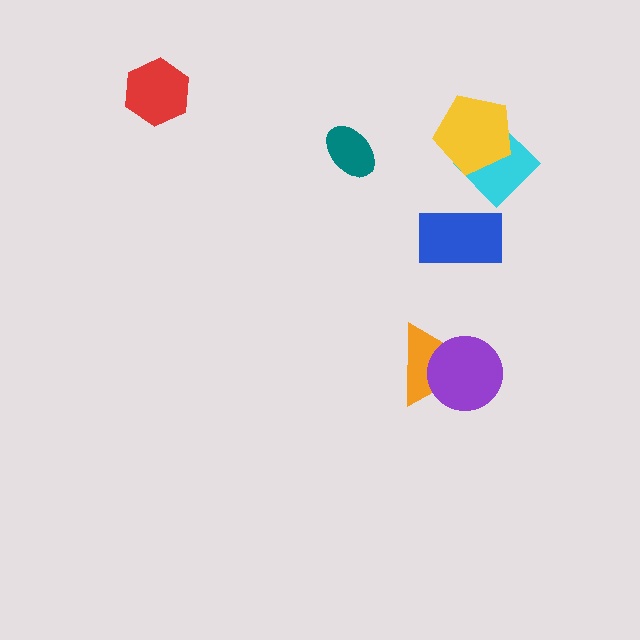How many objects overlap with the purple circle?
1 object overlaps with the purple circle.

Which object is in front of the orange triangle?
The purple circle is in front of the orange triangle.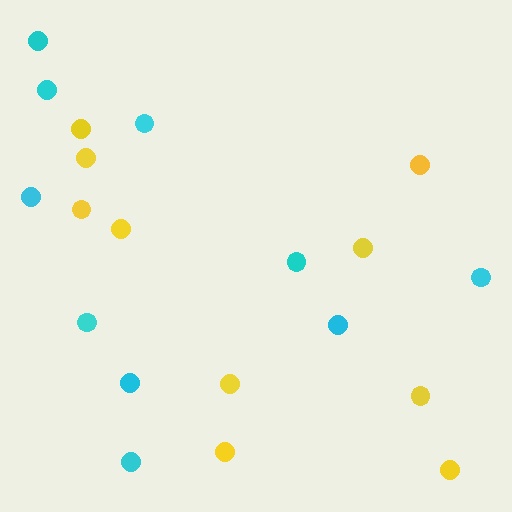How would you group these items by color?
There are 2 groups: one group of cyan circles (10) and one group of yellow circles (10).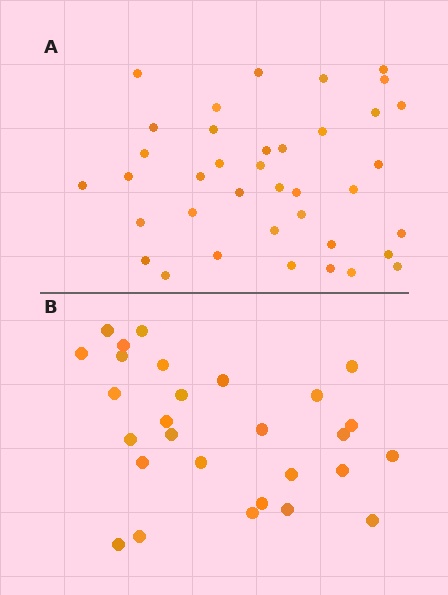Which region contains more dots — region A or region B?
Region A (the top region) has more dots.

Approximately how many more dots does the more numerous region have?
Region A has roughly 10 or so more dots than region B.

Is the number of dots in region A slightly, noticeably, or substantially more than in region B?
Region A has noticeably more, but not dramatically so. The ratio is roughly 1.4 to 1.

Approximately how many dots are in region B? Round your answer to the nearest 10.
About 30 dots. (The exact count is 28, which rounds to 30.)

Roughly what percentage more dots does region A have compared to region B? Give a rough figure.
About 35% more.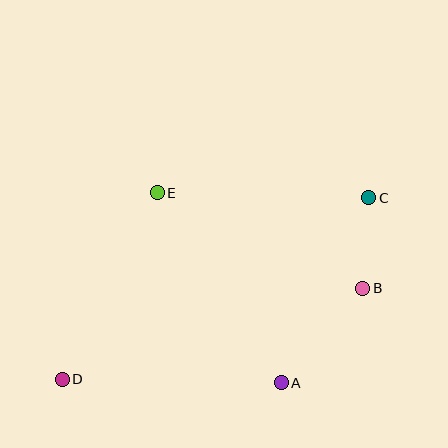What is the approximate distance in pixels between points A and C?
The distance between A and C is approximately 205 pixels.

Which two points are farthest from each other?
Points C and D are farthest from each other.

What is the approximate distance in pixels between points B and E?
The distance between B and E is approximately 227 pixels.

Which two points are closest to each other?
Points B and C are closest to each other.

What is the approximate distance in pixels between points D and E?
The distance between D and E is approximately 210 pixels.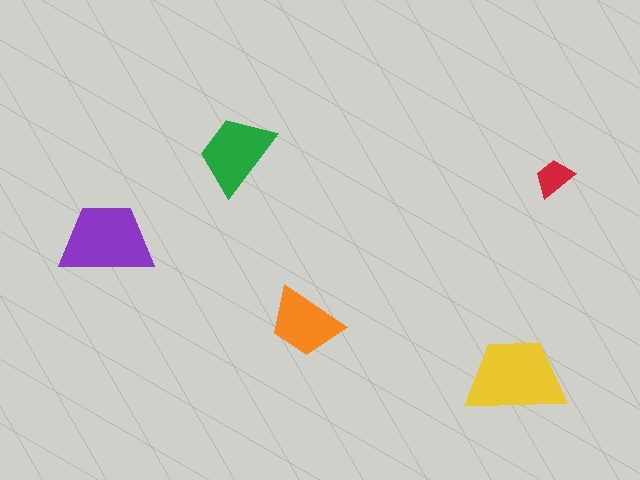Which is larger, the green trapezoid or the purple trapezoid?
The purple one.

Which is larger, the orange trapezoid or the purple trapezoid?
The purple one.